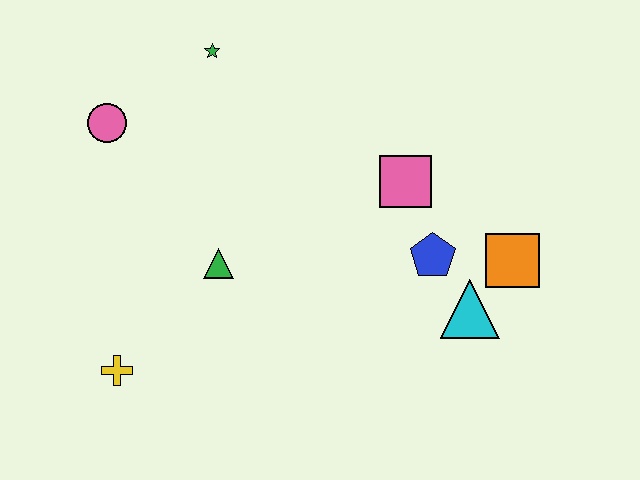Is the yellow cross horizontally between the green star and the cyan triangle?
No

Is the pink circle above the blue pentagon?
Yes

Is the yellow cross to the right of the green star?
No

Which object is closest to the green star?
The pink circle is closest to the green star.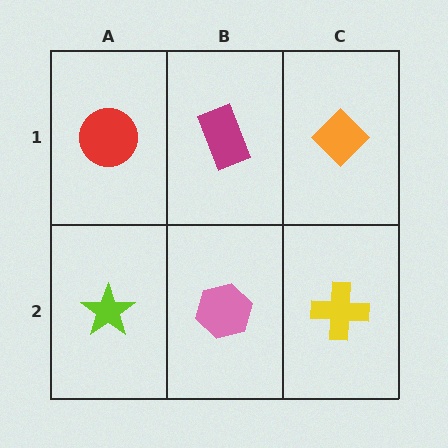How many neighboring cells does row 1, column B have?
3.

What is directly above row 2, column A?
A red circle.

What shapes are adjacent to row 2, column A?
A red circle (row 1, column A), a pink hexagon (row 2, column B).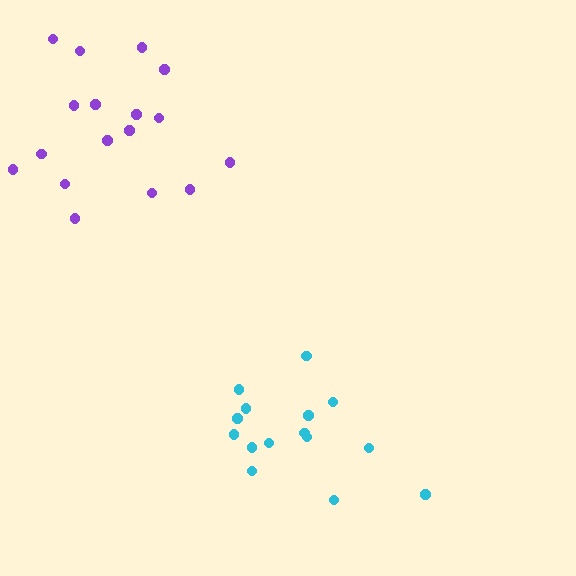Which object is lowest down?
The cyan cluster is bottommost.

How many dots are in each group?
Group 1: 15 dots, Group 2: 17 dots (32 total).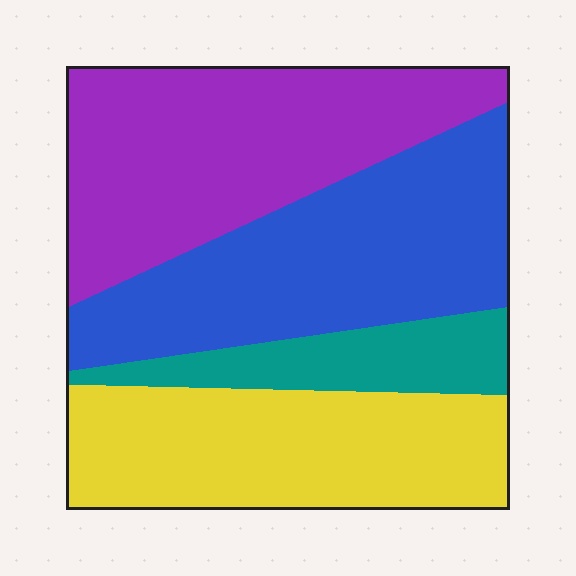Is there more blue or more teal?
Blue.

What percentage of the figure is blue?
Blue covers 30% of the figure.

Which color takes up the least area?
Teal, at roughly 10%.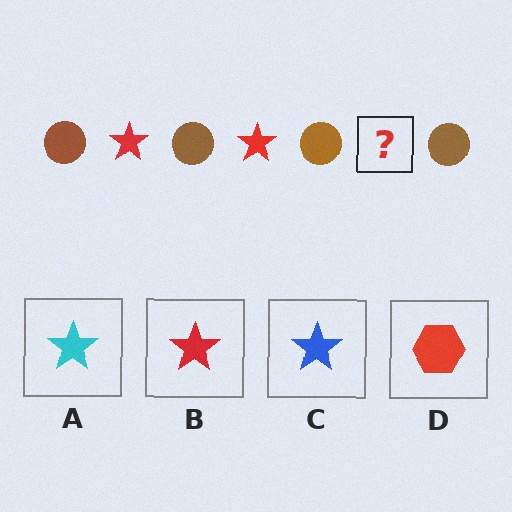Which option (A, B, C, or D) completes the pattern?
B.